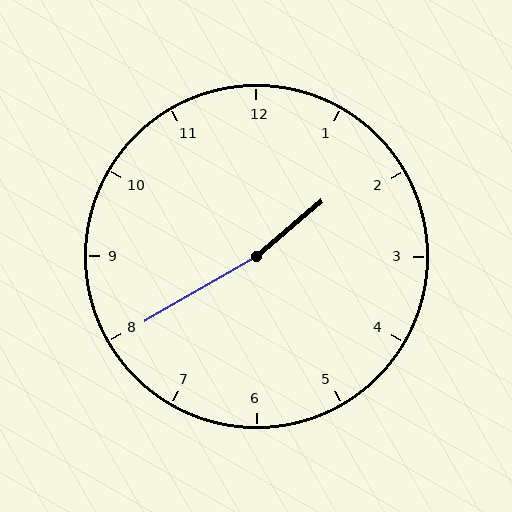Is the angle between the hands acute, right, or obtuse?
It is obtuse.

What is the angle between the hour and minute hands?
Approximately 170 degrees.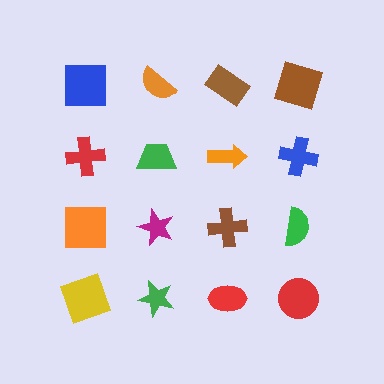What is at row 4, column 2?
A green star.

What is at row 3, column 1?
An orange square.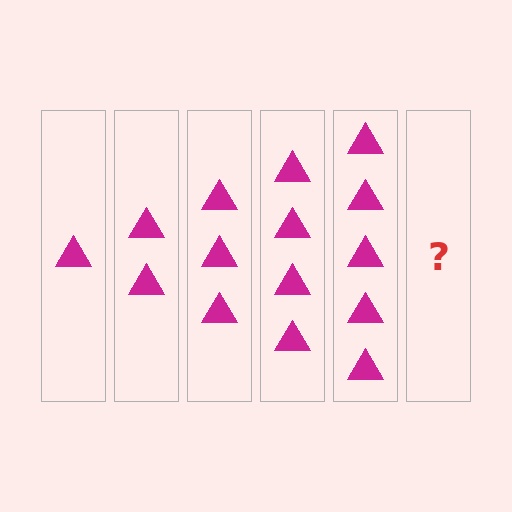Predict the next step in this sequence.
The next step is 6 triangles.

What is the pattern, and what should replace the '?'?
The pattern is that each step adds one more triangle. The '?' should be 6 triangles.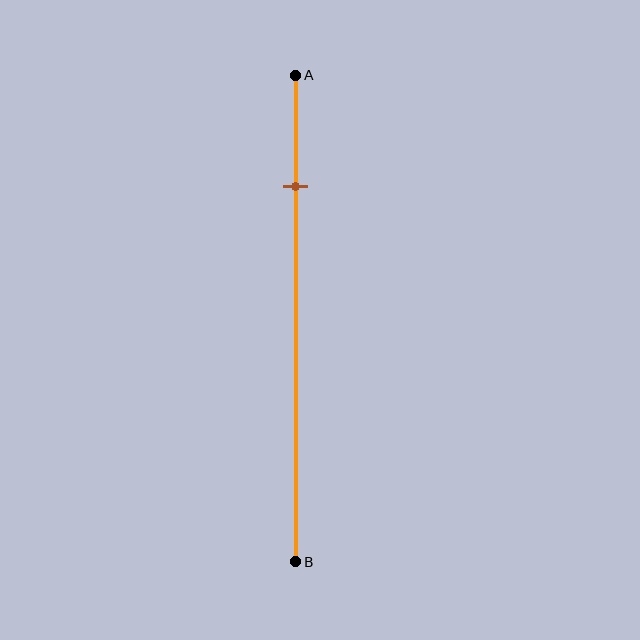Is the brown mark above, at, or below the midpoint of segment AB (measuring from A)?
The brown mark is above the midpoint of segment AB.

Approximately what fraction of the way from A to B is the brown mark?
The brown mark is approximately 25% of the way from A to B.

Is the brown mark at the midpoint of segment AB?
No, the mark is at about 25% from A, not at the 50% midpoint.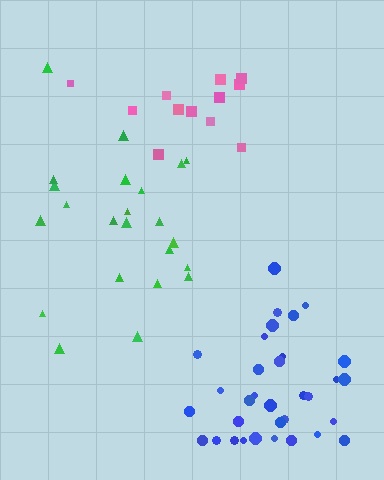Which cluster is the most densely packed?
Blue.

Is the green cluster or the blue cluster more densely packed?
Blue.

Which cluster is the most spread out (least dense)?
Green.